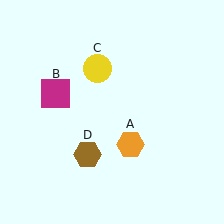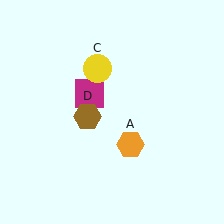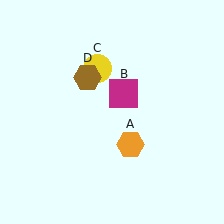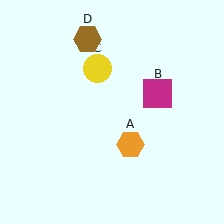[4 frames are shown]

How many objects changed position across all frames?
2 objects changed position: magenta square (object B), brown hexagon (object D).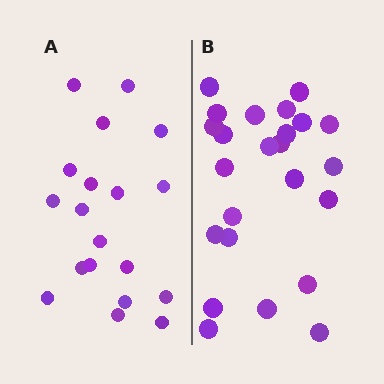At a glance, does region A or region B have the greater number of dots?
Region B (the right region) has more dots.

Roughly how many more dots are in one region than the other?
Region B has about 5 more dots than region A.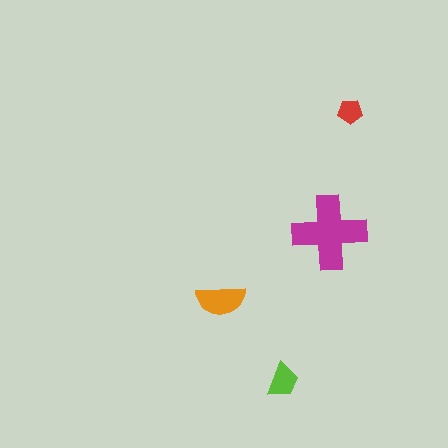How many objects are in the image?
There are 4 objects in the image.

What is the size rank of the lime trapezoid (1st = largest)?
3rd.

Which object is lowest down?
The lime trapezoid is bottommost.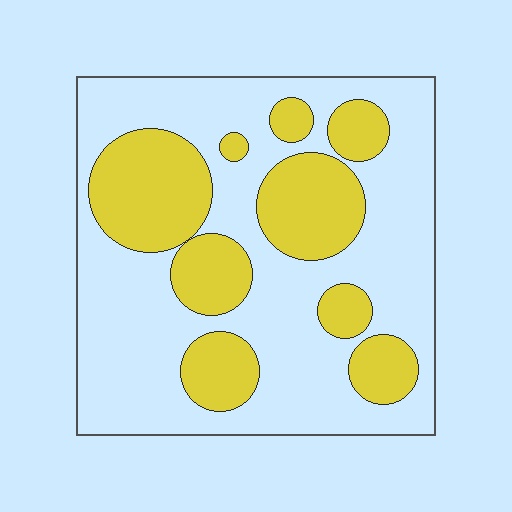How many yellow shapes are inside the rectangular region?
9.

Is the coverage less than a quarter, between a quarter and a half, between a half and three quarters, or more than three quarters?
Between a quarter and a half.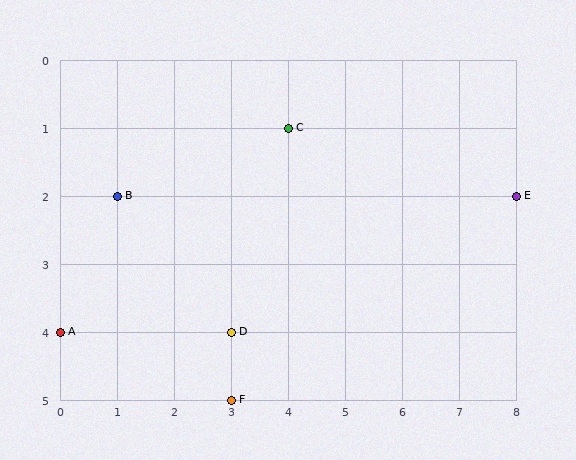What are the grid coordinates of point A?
Point A is at grid coordinates (0, 4).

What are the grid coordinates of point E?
Point E is at grid coordinates (8, 2).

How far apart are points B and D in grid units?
Points B and D are 2 columns and 2 rows apart (about 2.8 grid units diagonally).